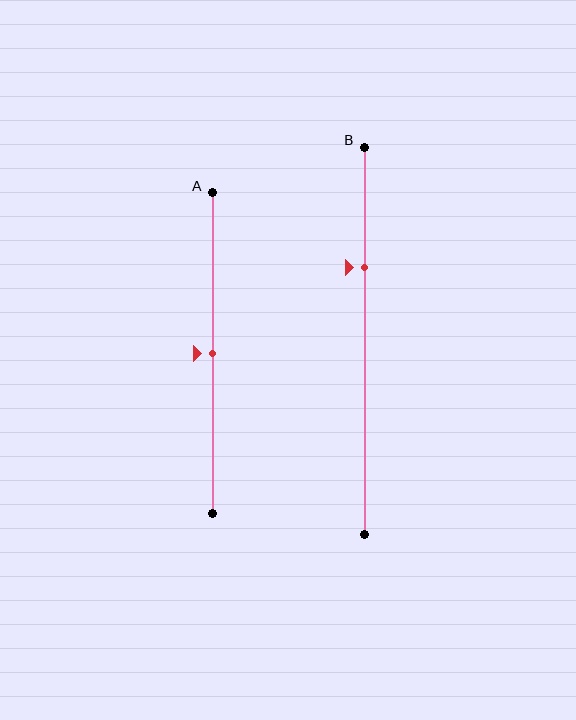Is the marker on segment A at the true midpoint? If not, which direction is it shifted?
Yes, the marker on segment A is at the true midpoint.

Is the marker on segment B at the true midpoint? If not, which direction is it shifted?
No, the marker on segment B is shifted upward by about 19% of the segment length.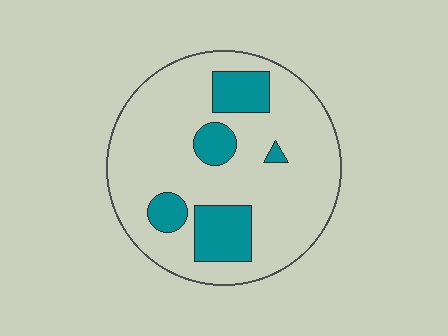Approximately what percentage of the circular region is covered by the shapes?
Approximately 20%.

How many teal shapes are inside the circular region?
5.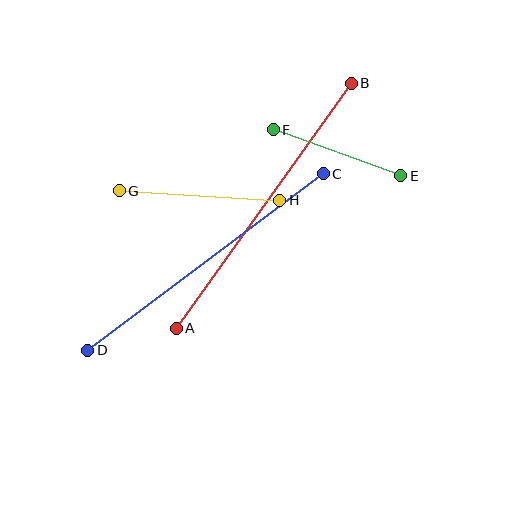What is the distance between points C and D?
The distance is approximately 294 pixels.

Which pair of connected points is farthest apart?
Points A and B are farthest apart.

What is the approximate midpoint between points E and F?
The midpoint is at approximately (337, 153) pixels.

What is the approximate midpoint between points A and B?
The midpoint is at approximately (264, 206) pixels.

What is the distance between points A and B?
The distance is approximately 301 pixels.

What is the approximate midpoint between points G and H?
The midpoint is at approximately (200, 195) pixels.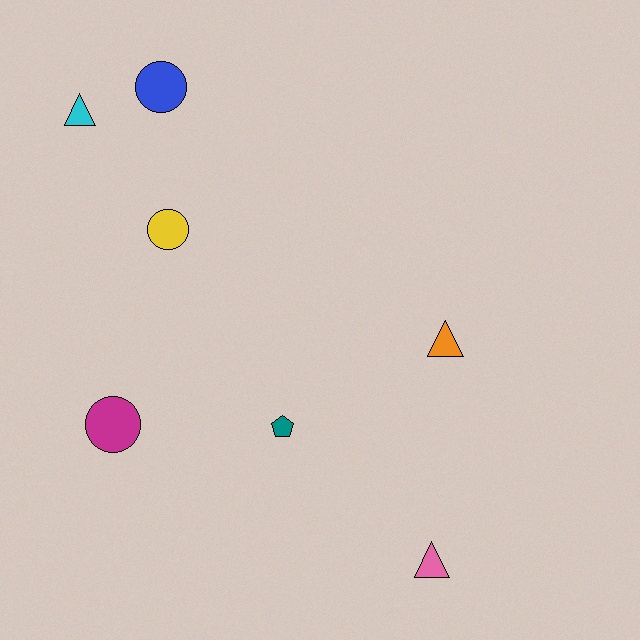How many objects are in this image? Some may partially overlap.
There are 7 objects.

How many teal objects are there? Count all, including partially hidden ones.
There is 1 teal object.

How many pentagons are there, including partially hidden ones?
There is 1 pentagon.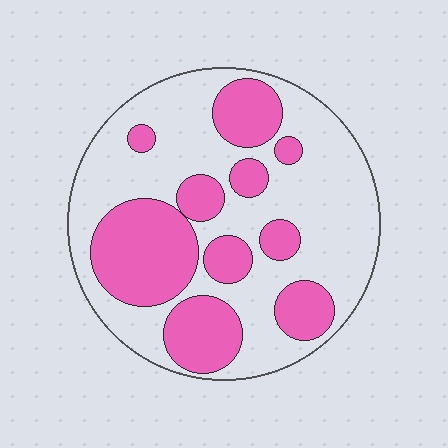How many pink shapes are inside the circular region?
10.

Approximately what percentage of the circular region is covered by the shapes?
Approximately 35%.